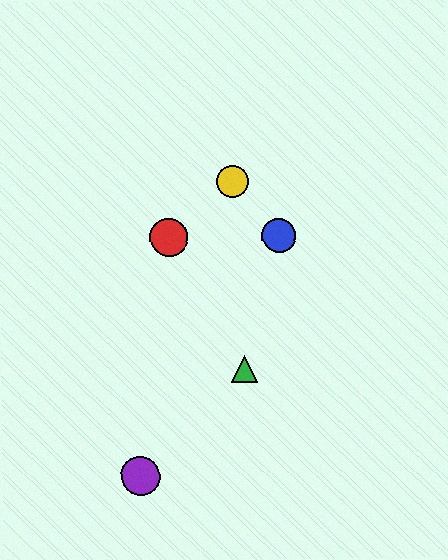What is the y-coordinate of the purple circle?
The purple circle is at y≈476.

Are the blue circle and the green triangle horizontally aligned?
No, the blue circle is at y≈236 and the green triangle is at y≈369.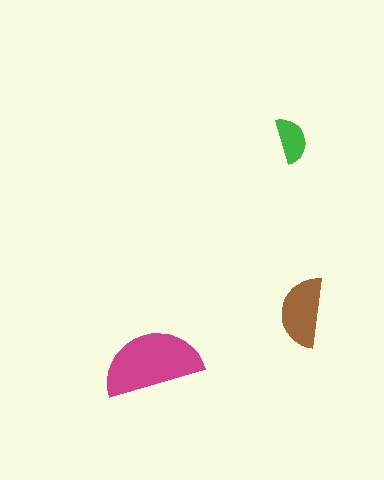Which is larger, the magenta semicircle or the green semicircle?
The magenta one.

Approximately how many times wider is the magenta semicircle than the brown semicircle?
About 1.5 times wider.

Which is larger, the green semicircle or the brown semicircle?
The brown one.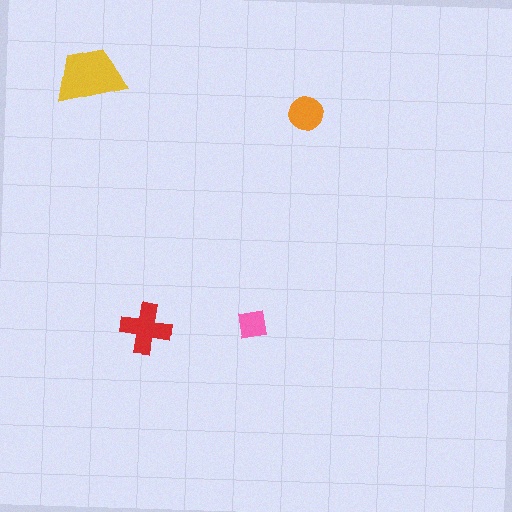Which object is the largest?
The yellow trapezoid.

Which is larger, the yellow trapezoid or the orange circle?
The yellow trapezoid.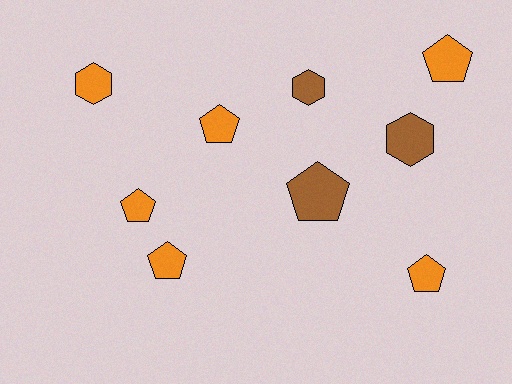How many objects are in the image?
There are 9 objects.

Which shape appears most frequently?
Pentagon, with 6 objects.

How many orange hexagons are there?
There is 1 orange hexagon.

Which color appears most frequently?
Orange, with 6 objects.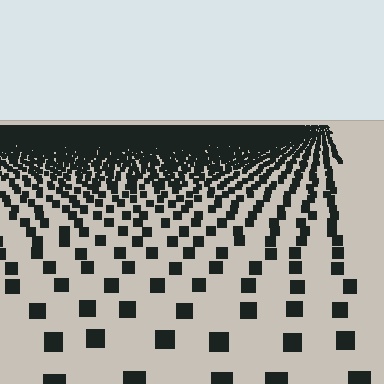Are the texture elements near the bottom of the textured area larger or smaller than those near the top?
Larger. Near the bottom, elements are closer to the viewer and appear at a bigger on-screen size.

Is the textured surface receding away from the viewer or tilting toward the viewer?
The surface is receding away from the viewer. Texture elements get smaller and denser toward the top.